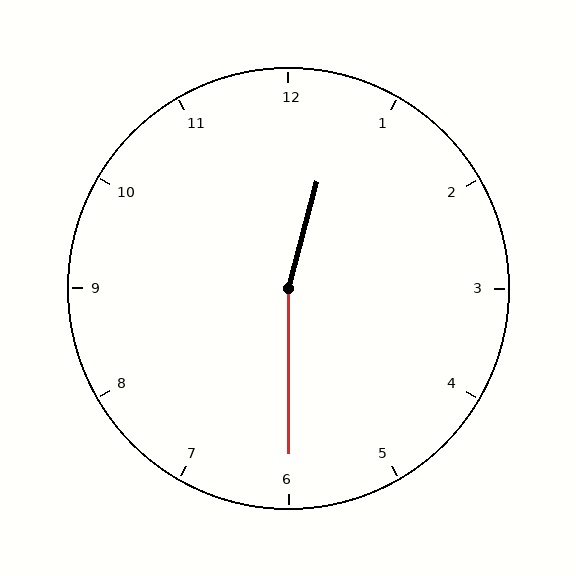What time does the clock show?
12:30.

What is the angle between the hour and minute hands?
Approximately 165 degrees.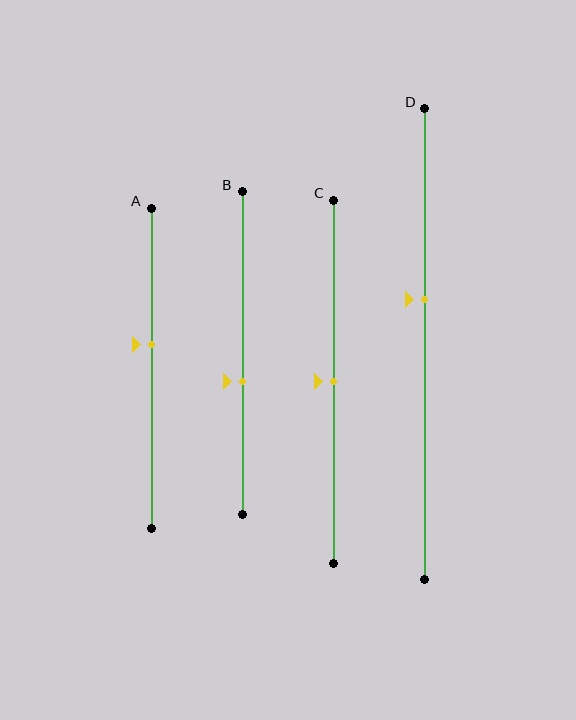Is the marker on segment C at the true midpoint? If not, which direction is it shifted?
Yes, the marker on segment C is at the true midpoint.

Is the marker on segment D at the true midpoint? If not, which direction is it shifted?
No, the marker on segment D is shifted upward by about 9% of the segment length.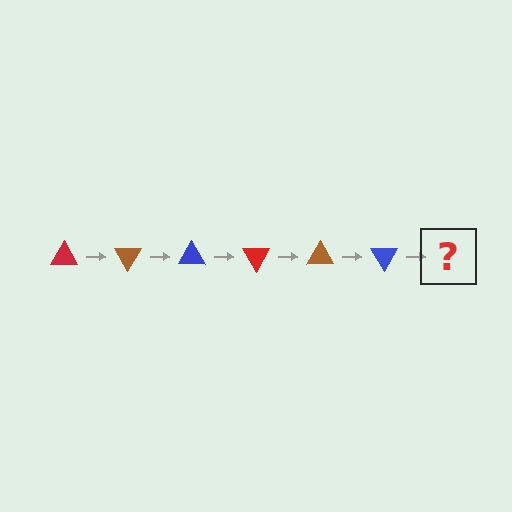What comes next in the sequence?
The next element should be a red triangle, rotated 360 degrees from the start.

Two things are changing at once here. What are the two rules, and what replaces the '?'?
The two rules are that it rotates 60 degrees each step and the color cycles through red, brown, and blue. The '?' should be a red triangle, rotated 360 degrees from the start.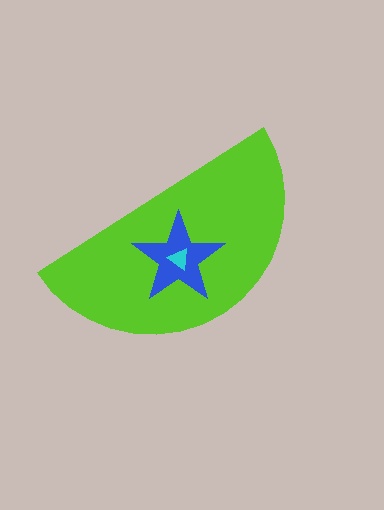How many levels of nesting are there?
3.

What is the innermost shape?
The cyan triangle.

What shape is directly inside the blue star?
The cyan triangle.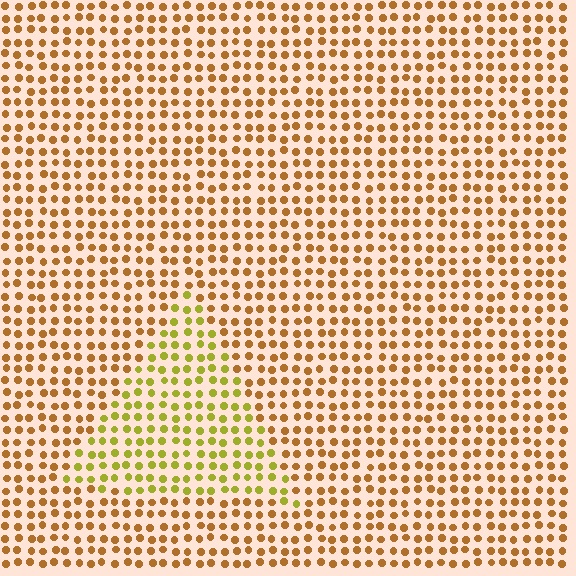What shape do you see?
I see a triangle.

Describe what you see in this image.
The image is filled with small brown elements in a uniform arrangement. A triangle-shaped region is visible where the elements are tinted to a slightly different hue, forming a subtle color boundary.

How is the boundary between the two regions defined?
The boundary is defined purely by a slight shift in hue (about 36 degrees). Spacing, size, and orientation are identical on both sides.